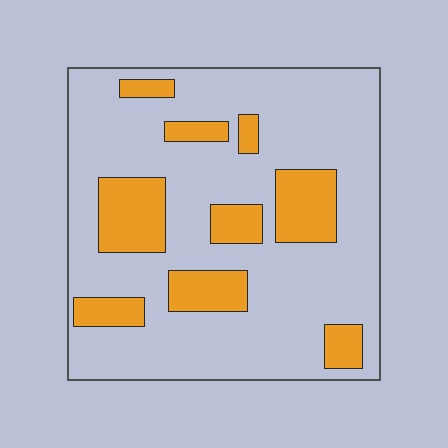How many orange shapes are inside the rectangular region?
9.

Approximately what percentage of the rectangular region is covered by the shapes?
Approximately 25%.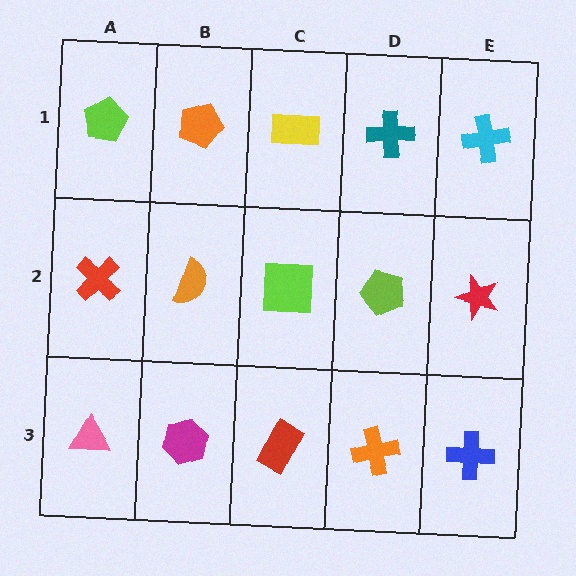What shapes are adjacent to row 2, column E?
A cyan cross (row 1, column E), a blue cross (row 3, column E), a lime pentagon (row 2, column D).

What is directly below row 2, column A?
A pink triangle.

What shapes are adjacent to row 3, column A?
A red cross (row 2, column A), a magenta hexagon (row 3, column B).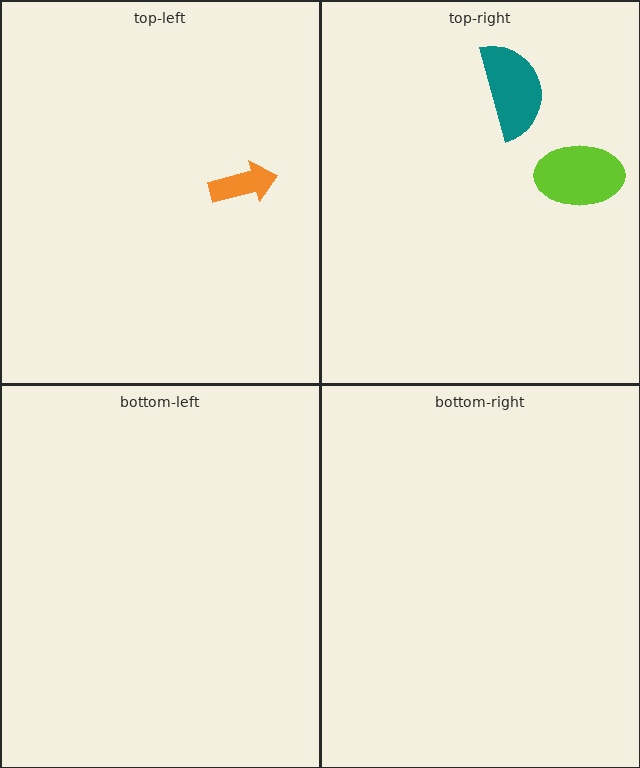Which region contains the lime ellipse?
The top-right region.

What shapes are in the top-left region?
The orange arrow.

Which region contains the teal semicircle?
The top-right region.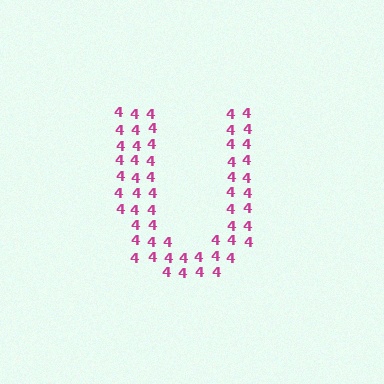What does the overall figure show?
The overall figure shows the letter U.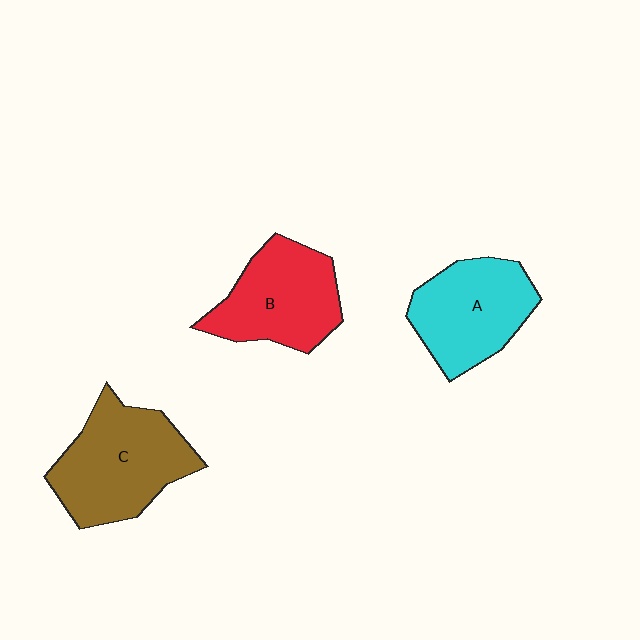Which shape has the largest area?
Shape C (brown).